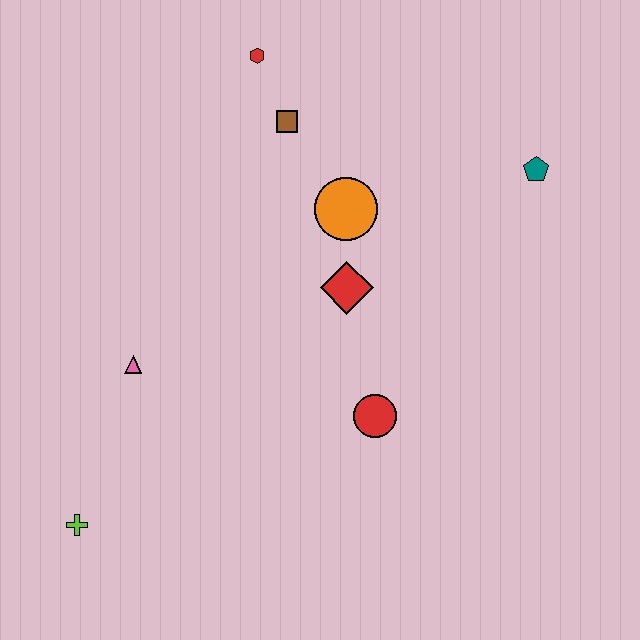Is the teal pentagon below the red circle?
No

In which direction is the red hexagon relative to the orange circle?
The red hexagon is above the orange circle.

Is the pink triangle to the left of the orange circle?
Yes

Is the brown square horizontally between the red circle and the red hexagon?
Yes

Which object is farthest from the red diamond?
The lime cross is farthest from the red diamond.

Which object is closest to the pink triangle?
The lime cross is closest to the pink triangle.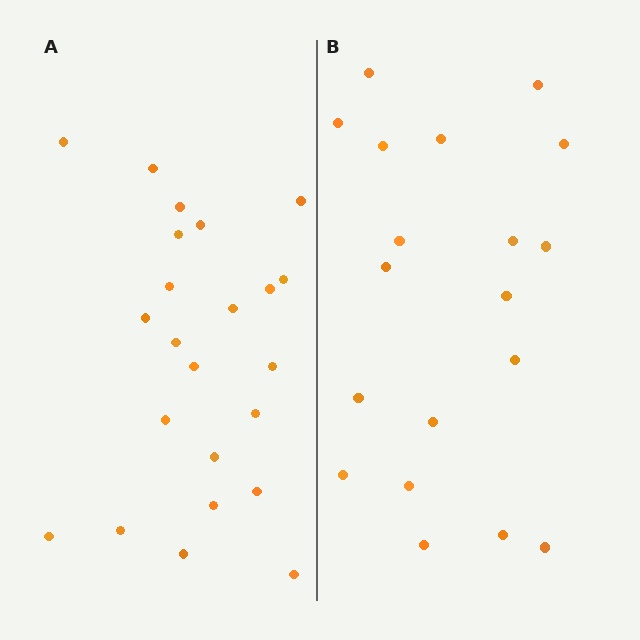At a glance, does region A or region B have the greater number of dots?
Region A (the left region) has more dots.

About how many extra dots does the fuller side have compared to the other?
Region A has about 4 more dots than region B.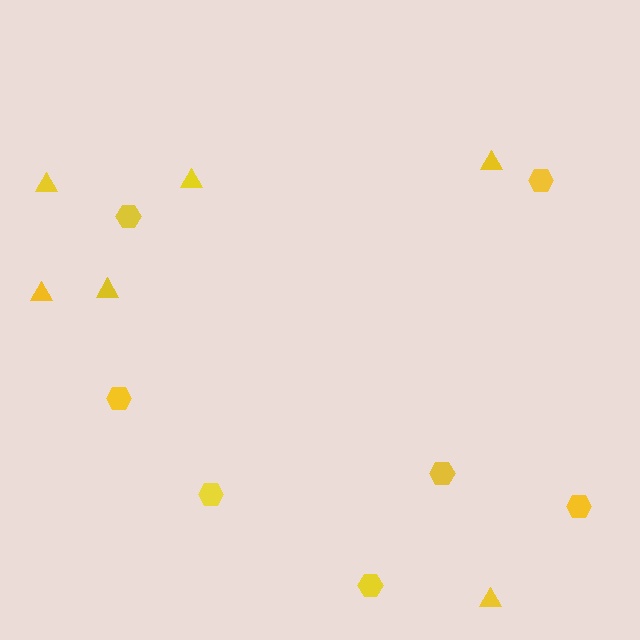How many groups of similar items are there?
There are 2 groups: one group of triangles (6) and one group of hexagons (7).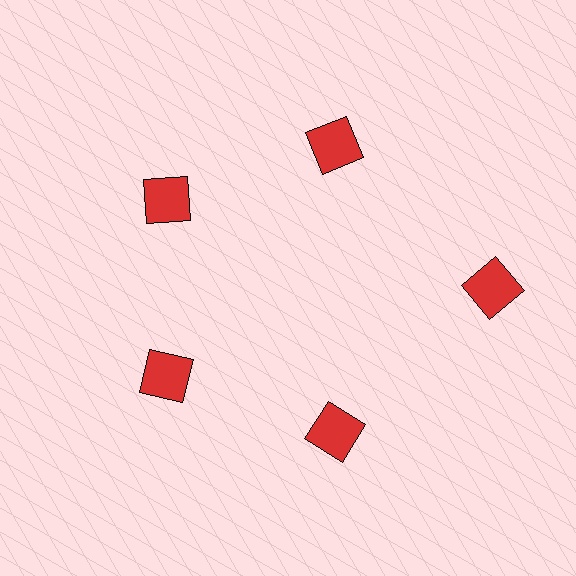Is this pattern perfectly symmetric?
No. The 5 red squares are arranged in a ring, but one element near the 3 o'clock position is pushed outward from the center, breaking the 5-fold rotational symmetry.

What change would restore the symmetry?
The symmetry would be restored by moving it inward, back onto the ring so that all 5 squares sit at equal angles and equal distance from the center.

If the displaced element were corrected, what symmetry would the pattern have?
It would have 5-fold rotational symmetry — the pattern would map onto itself every 72 degrees.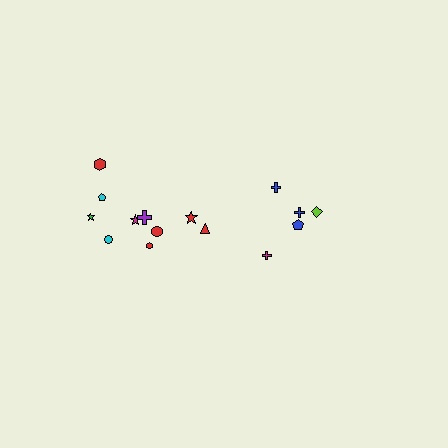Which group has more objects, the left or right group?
The left group.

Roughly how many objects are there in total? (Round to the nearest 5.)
Roughly 15 objects in total.